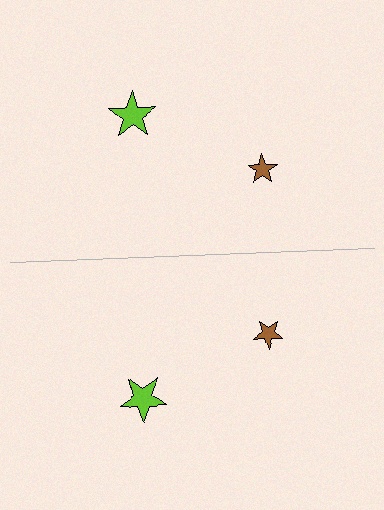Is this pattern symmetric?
Yes, this pattern has bilateral (reflection) symmetry.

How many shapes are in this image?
There are 4 shapes in this image.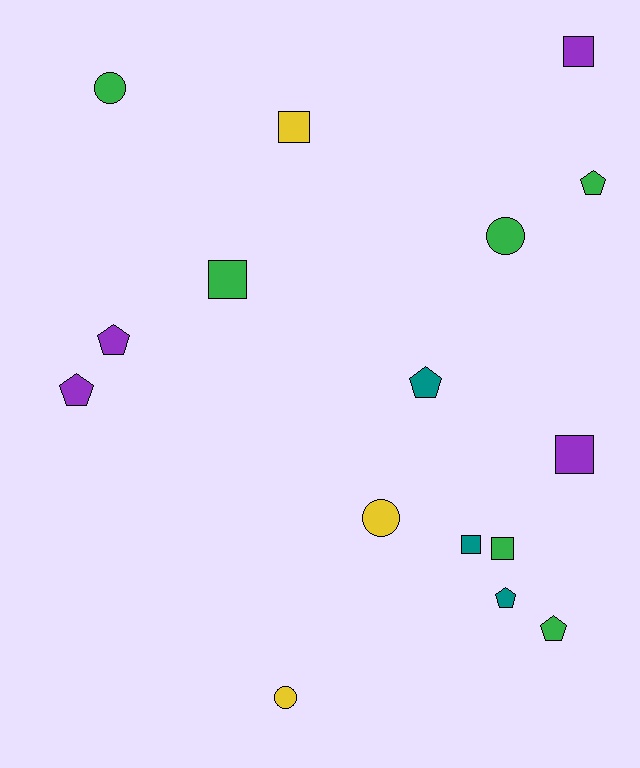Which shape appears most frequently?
Square, with 6 objects.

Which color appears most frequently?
Green, with 6 objects.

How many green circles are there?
There are 2 green circles.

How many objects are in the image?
There are 16 objects.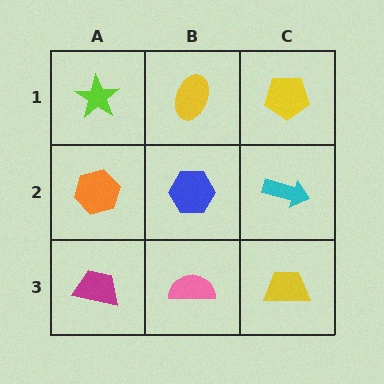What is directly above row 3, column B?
A blue hexagon.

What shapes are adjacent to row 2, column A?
A lime star (row 1, column A), a magenta trapezoid (row 3, column A), a blue hexagon (row 2, column B).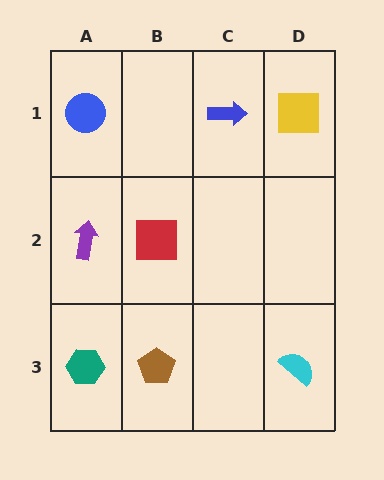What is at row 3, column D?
A cyan semicircle.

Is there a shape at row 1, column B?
No, that cell is empty.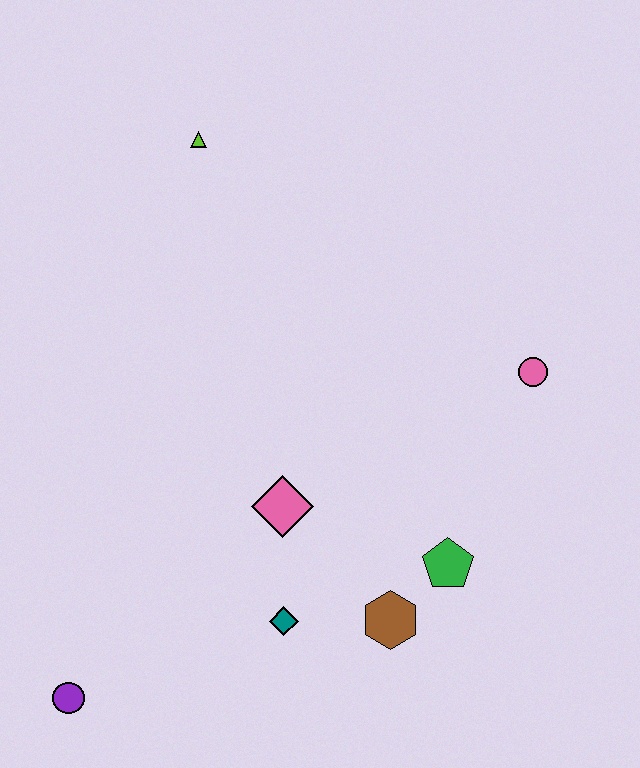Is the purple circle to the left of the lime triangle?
Yes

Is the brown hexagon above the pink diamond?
No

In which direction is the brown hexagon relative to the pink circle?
The brown hexagon is below the pink circle.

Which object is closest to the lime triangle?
The pink diamond is closest to the lime triangle.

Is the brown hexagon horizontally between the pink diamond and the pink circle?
Yes